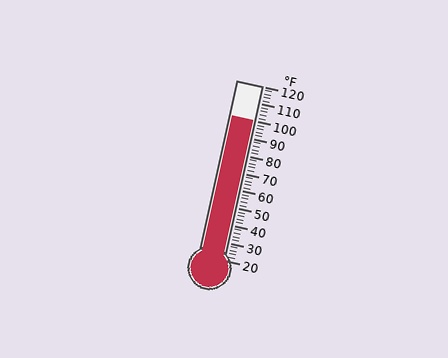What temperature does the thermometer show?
The thermometer shows approximately 100°F.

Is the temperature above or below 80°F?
The temperature is above 80°F.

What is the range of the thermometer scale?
The thermometer scale ranges from 20°F to 120°F.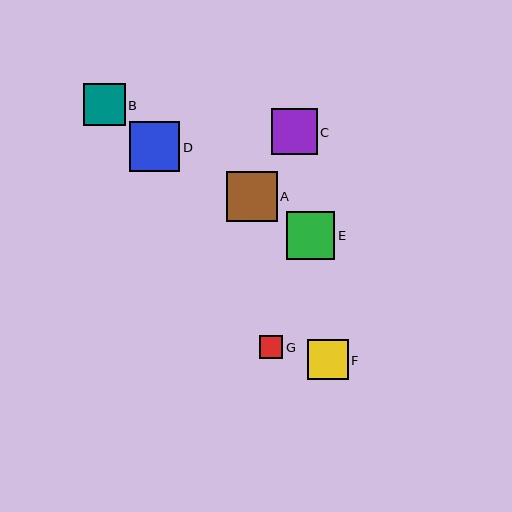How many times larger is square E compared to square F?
Square E is approximately 1.2 times the size of square F.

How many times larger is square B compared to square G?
Square B is approximately 1.8 times the size of square G.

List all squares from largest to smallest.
From largest to smallest: A, D, E, C, B, F, G.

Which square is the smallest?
Square G is the smallest with a size of approximately 23 pixels.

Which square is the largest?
Square A is the largest with a size of approximately 51 pixels.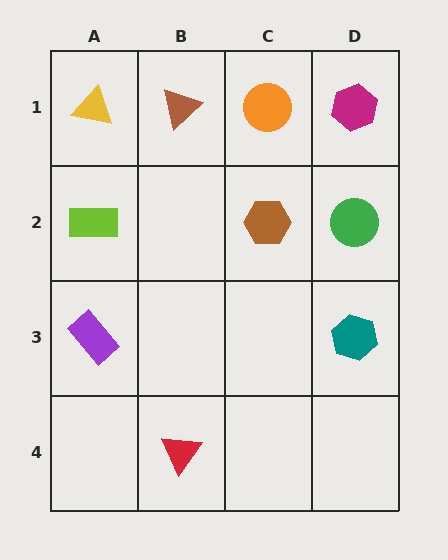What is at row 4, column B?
A red triangle.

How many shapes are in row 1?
4 shapes.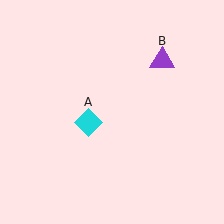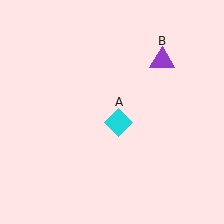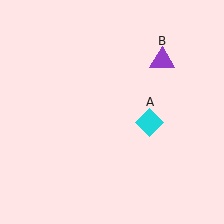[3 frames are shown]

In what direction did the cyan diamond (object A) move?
The cyan diamond (object A) moved right.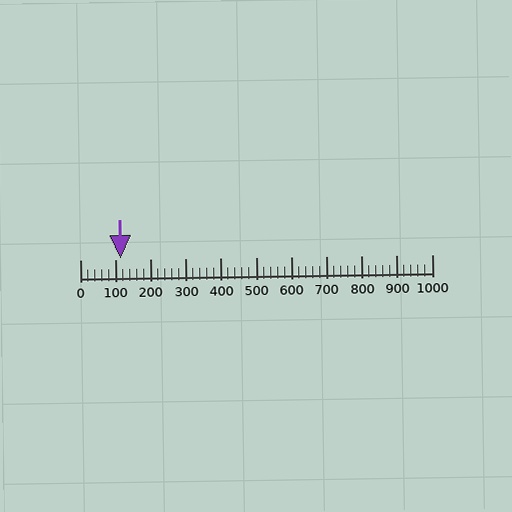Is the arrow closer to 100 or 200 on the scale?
The arrow is closer to 100.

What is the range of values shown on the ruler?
The ruler shows values from 0 to 1000.